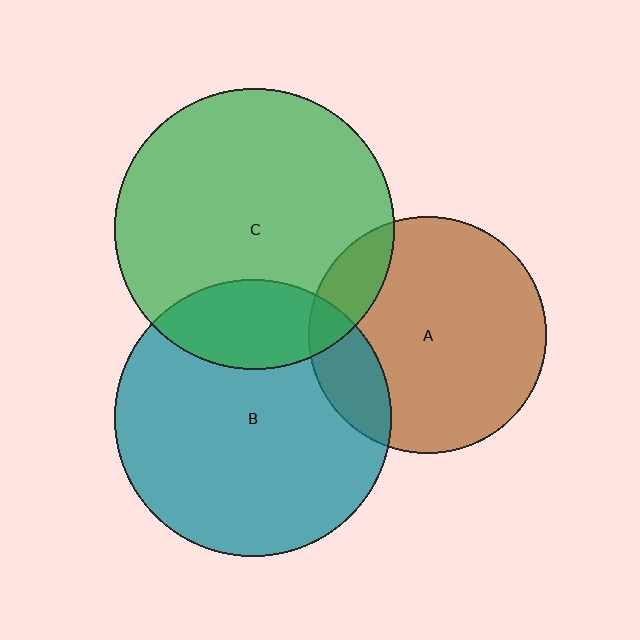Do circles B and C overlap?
Yes.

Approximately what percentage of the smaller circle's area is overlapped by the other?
Approximately 20%.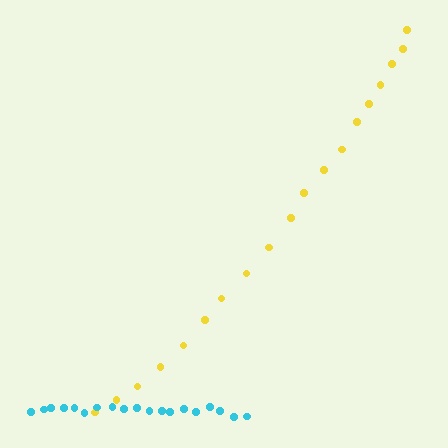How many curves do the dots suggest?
There are 2 distinct paths.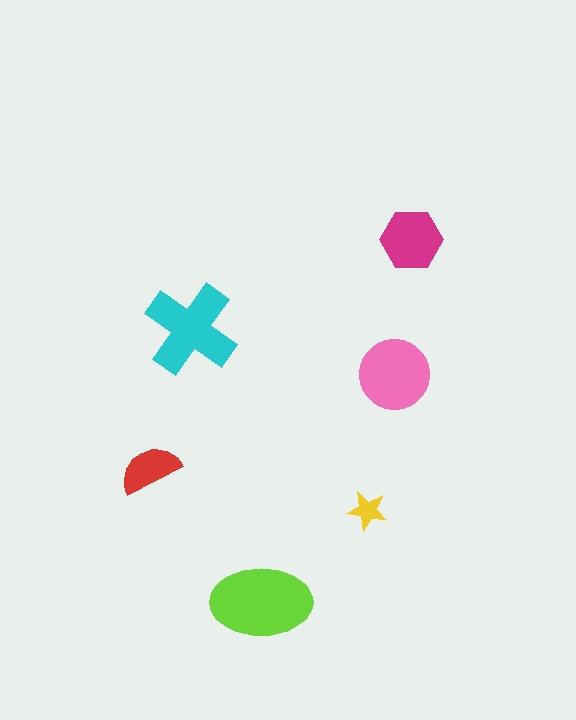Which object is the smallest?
The yellow star.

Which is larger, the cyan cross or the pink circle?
The cyan cross.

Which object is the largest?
The lime ellipse.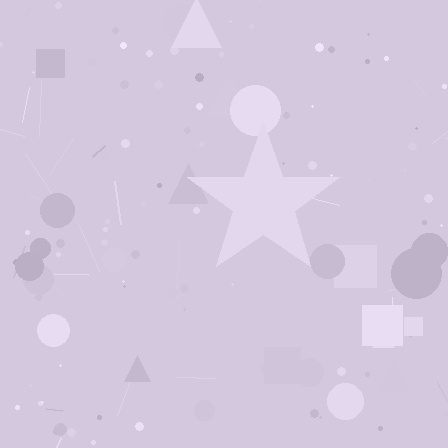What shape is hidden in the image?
A star is hidden in the image.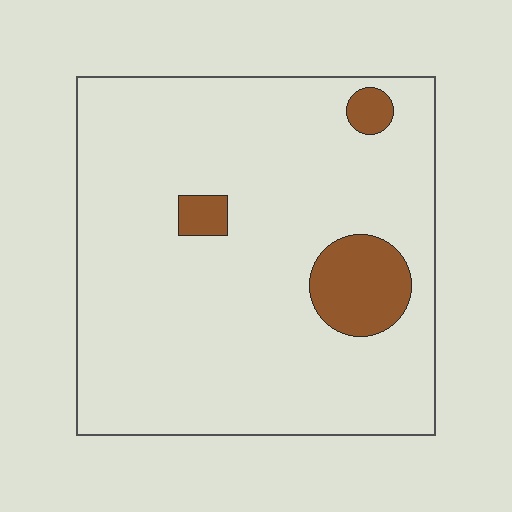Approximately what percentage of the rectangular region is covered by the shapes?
Approximately 10%.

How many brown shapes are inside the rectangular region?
3.